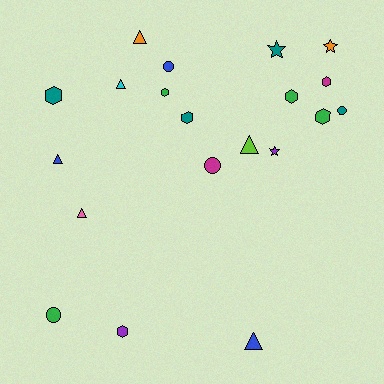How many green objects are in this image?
There are 4 green objects.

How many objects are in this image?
There are 20 objects.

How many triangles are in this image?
There are 6 triangles.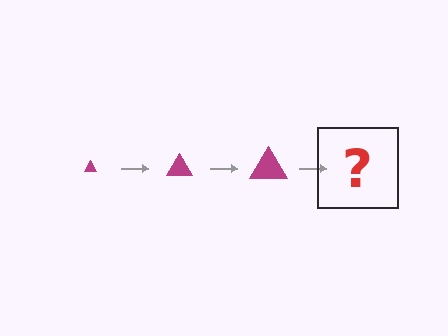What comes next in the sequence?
The next element should be a magenta triangle, larger than the previous one.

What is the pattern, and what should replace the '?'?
The pattern is that the triangle gets progressively larger each step. The '?' should be a magenta triangle, larger than the previous one.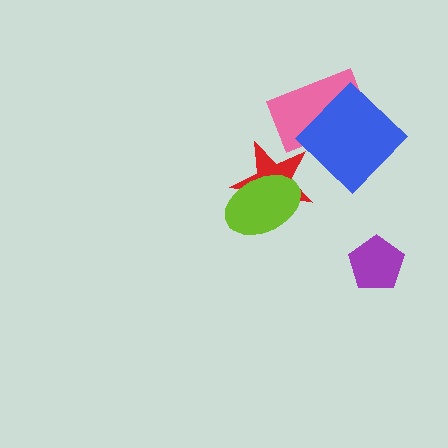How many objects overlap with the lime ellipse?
1 object overlaps with the lime ellipse.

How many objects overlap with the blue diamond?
1 object overlaps with the blue diamond.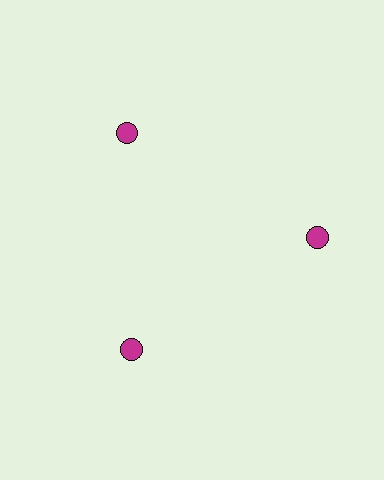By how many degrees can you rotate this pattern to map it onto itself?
The pattern maps onto itself every 120 degrees of rotation.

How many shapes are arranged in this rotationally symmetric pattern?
There are 3 shapes, arranged in 3 groups of 1.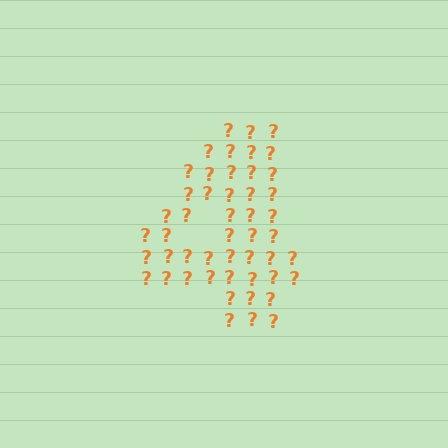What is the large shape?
The large shape is the digit 4.